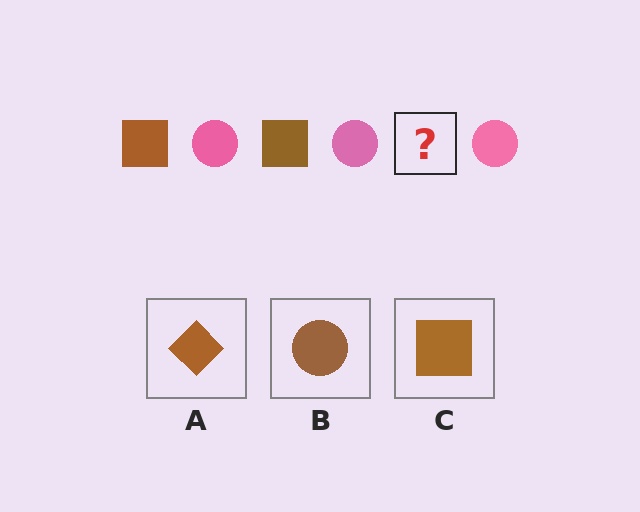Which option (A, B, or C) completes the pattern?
C.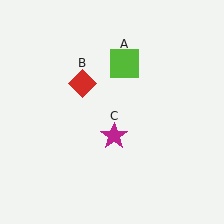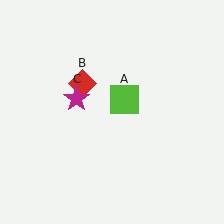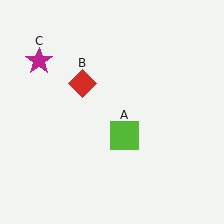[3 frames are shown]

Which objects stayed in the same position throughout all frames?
Red diamond (object B) remained stationary.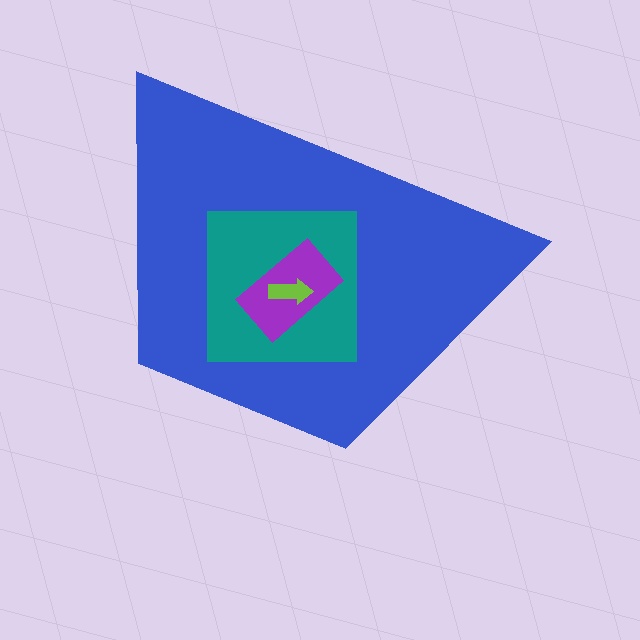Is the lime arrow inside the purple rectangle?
Yes.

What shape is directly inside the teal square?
The purple rectangle.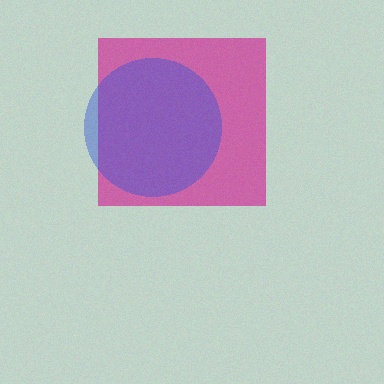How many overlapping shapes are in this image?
There are 2 overlapping shapes in the image.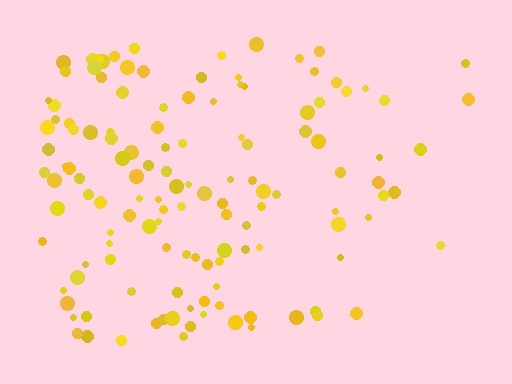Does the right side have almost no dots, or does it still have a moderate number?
Still a moderate number, just noticeably fewer than the left.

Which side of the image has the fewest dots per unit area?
The right.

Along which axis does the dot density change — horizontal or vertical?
Horizontal.